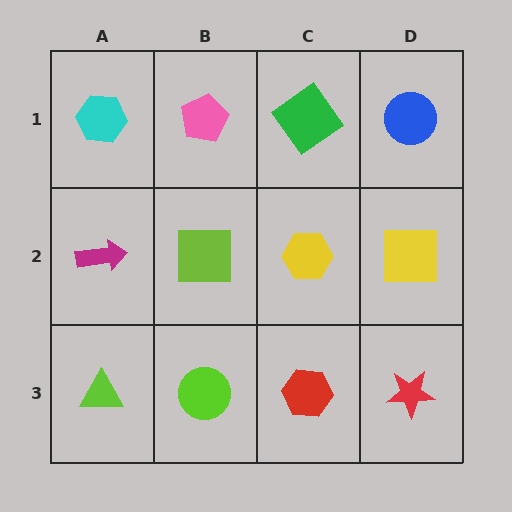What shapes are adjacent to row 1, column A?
A magenta arrow (row 2, column A), a pink pentagon (row 1, column B).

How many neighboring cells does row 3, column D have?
2.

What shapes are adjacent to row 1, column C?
A yellow hexagon (row 2, column C), a pink pentagon (row 1, column B), a blue circle (row 1, column D).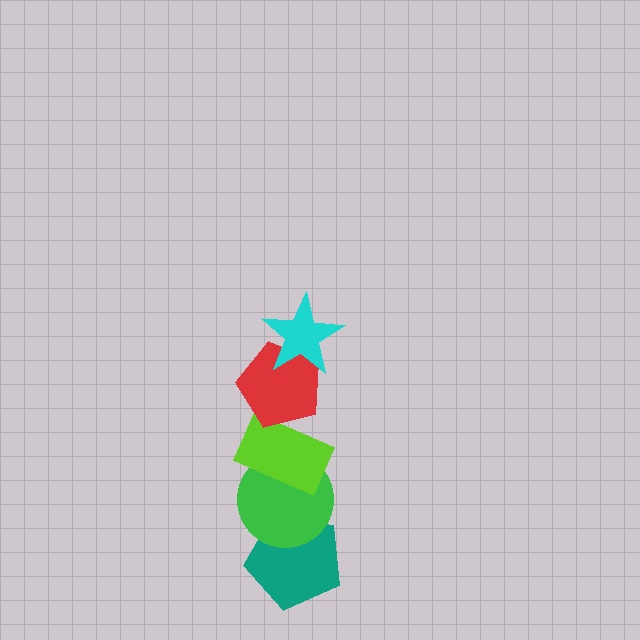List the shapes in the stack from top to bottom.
From top to bottom: the cyan star, the red pentagon, the lime rectangle, the green circle, the teal pentagon.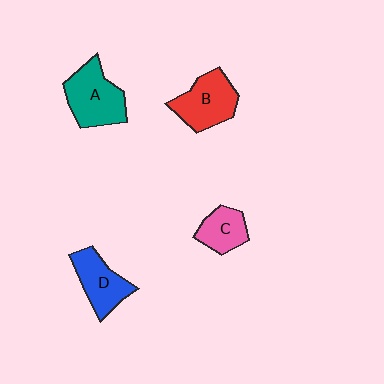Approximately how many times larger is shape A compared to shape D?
Approximately 1.3 times.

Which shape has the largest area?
Shape A (teal).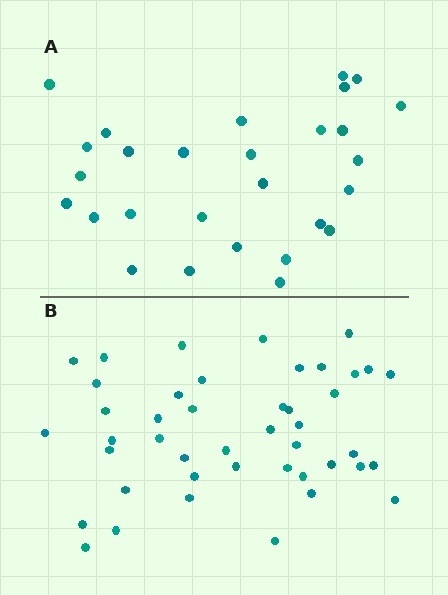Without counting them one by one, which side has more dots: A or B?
Region B (the bottom region) has more dots.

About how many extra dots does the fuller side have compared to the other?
Region B has approximately 15 more dots than region A.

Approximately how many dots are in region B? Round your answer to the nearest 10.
About 40 dots. (The exact count is 44, which rounds to 40.)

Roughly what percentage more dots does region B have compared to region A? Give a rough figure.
About 55% more.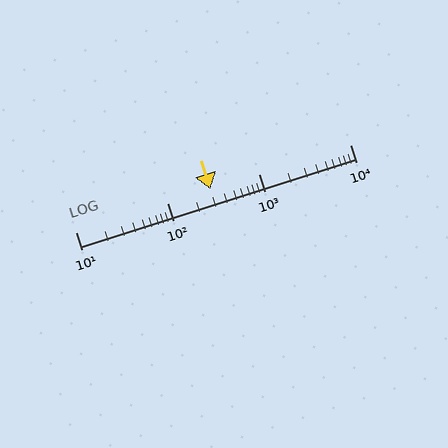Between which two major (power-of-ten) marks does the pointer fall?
The pointer is between 100 and 1000.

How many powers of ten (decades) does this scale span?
The scale spans 3 decades, from 10 to 10000.